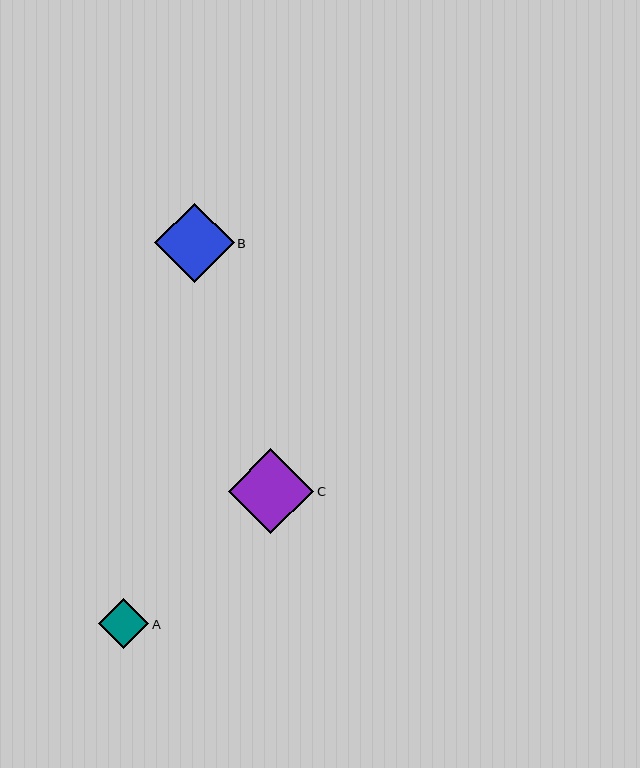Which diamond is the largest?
Diamond C is the largest with a size of approximately 85 pixels.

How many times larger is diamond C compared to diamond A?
Diamond C is approximately 1.7 times the size of diamond A.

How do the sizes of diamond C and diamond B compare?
Diamond C and diamond B are approximately the same size.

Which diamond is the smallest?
Diamond A is the smallest with a size of approximately 50 pixels.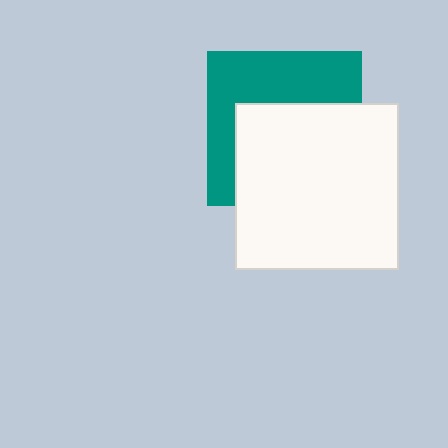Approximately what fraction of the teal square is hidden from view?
Roughly 54% of the teal square is hidden behind the white rectangle.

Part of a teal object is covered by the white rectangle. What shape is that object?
It is a square.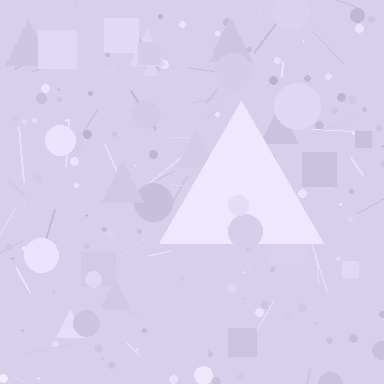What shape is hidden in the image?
A triangle is hidden in the image.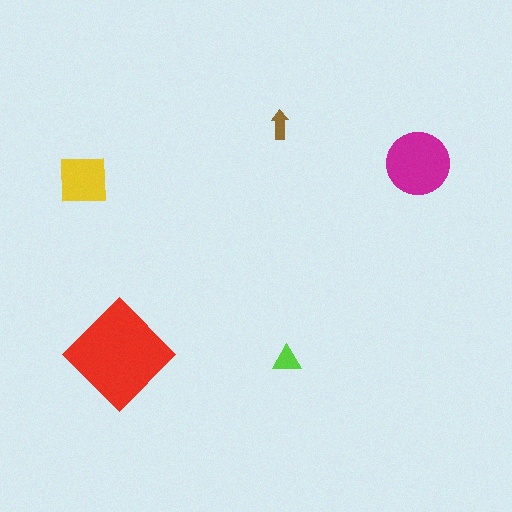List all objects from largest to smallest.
The red diamond, the magenta circle, the yellow square, the lime triangle, the brown arrow.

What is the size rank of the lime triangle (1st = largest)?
4th.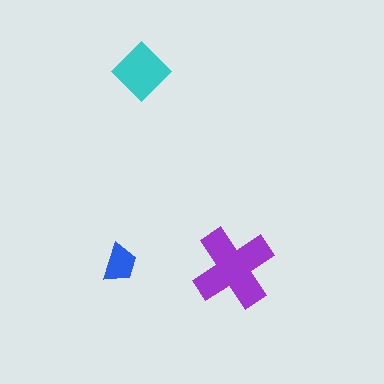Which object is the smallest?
The blue trapezoid.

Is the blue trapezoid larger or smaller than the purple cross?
Smaller.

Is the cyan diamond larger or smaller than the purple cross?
Smaller.